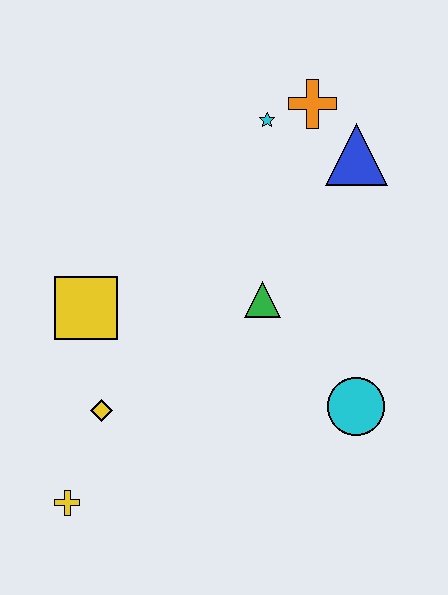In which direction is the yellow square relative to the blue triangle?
The yellow square is to the left of the blue triangle.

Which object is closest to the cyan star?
The orange cross is closest to the cyan star.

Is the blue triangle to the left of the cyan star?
No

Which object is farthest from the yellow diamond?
The orange cross is farthest from the yellow diamond.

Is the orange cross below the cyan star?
No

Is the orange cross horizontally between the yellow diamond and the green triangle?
No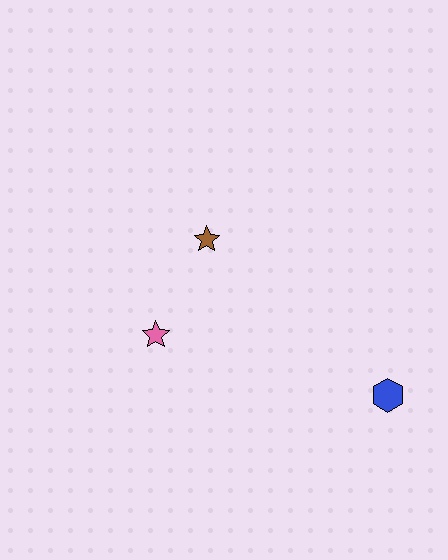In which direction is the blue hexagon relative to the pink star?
The blue hexagon is to the right of the pink star.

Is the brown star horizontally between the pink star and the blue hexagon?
Yes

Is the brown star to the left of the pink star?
No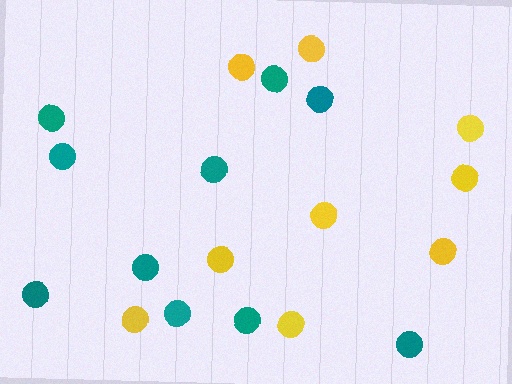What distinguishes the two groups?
There are 2 groups: one group of yellow circles (9) and one group of teal circles (10).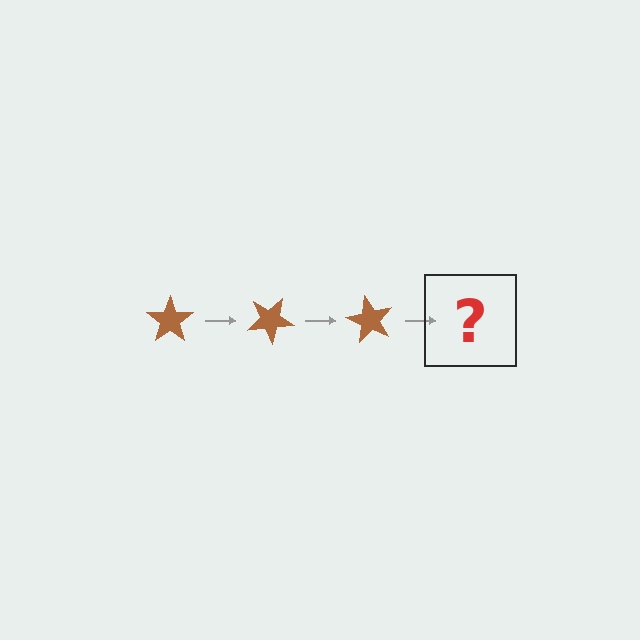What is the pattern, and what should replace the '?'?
The pattern is that the star rotates 30 degrees each step. The '?' should be a brown star rotated 90 degrees.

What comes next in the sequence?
The next element should be a brown star rotated 90 degrees.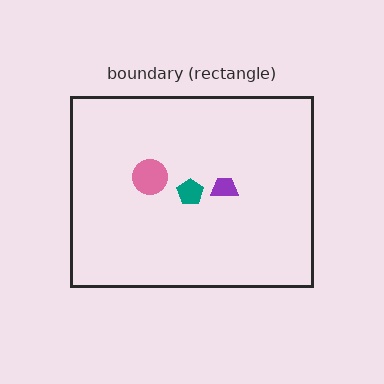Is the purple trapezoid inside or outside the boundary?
Inside.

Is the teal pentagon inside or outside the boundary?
Inside.